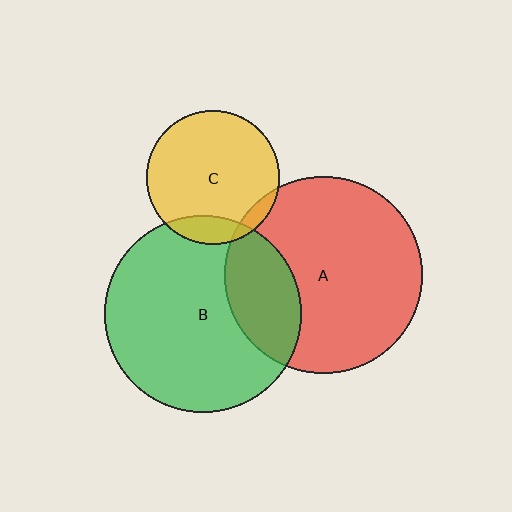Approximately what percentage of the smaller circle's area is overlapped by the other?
Approximately 5%.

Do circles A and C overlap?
Yes.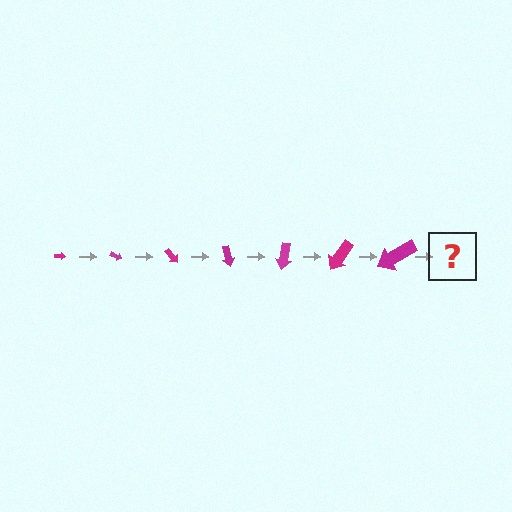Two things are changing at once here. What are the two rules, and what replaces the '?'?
The two rules are that the arrow grows larger each step and it rotates 25 degrees each step. The '?' should be an arrow, larger than the previous one and rotated 175 degrees from the start.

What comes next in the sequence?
The next element should be an arrow, larger than the previous one and rotated 175 degrees from the start.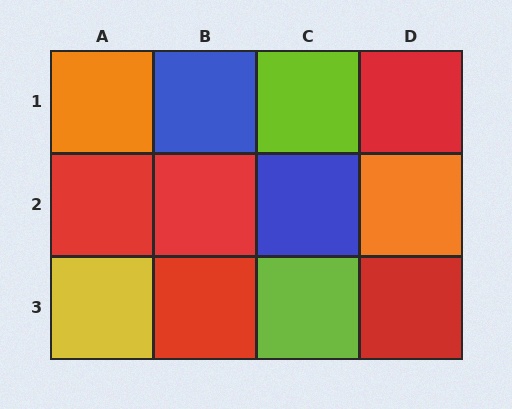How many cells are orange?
2 cells are orange.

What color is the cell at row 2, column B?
Red.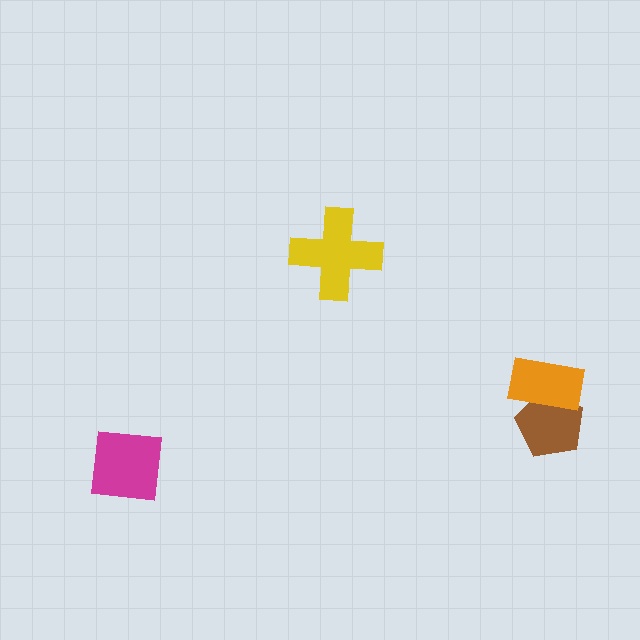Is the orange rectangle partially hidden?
No, no other shape covers it.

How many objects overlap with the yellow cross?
0 objects overlap with the yellow cross.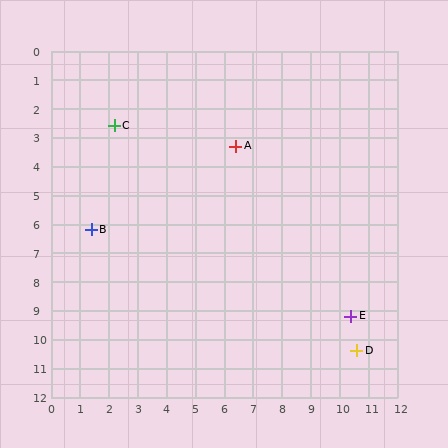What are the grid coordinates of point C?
Point C is at approximately (2.2, 2.6).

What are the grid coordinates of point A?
Point A is at approximately (6.4, 3.3).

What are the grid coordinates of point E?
Point E is at approximately (10.4, 9.2).